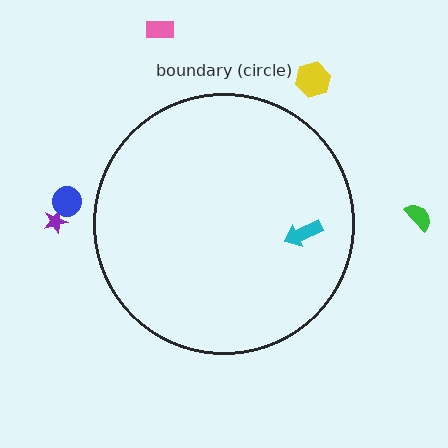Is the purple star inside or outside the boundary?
Outside.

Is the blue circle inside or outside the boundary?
Outside.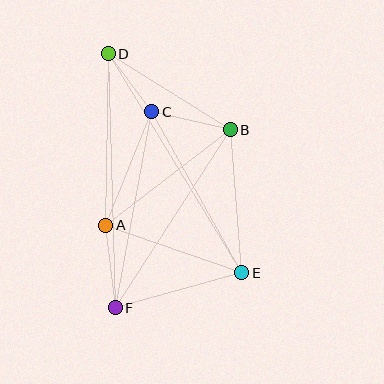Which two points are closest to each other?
Points C and D are closest to each other.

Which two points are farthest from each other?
Points D and E are farthest from each other.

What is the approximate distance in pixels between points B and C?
The distance between B and C is approximately 81 pixels.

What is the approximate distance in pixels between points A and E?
The distance between A and E is approximately 144 pixels.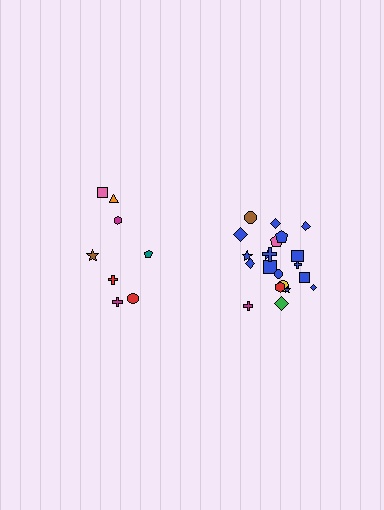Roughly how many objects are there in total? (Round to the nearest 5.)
Roughly 30 objects in total.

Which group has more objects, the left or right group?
The right group.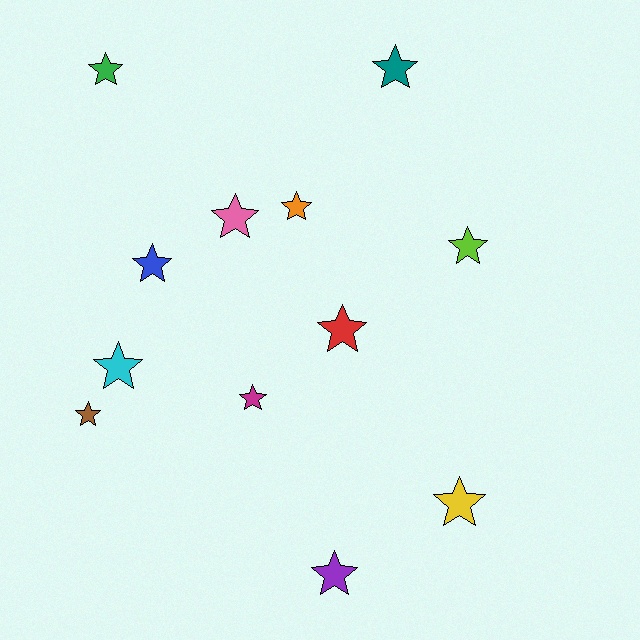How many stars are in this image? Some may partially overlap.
There are 12 stars.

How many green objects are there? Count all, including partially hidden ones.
There is 1 green object.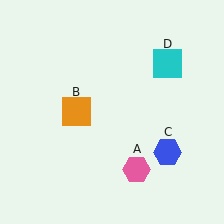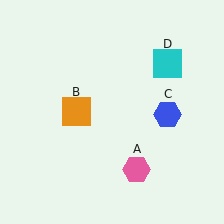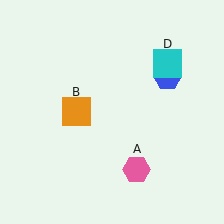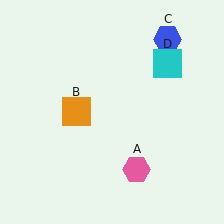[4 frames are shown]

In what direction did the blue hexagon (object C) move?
The blue hexagon (object C) moved up.